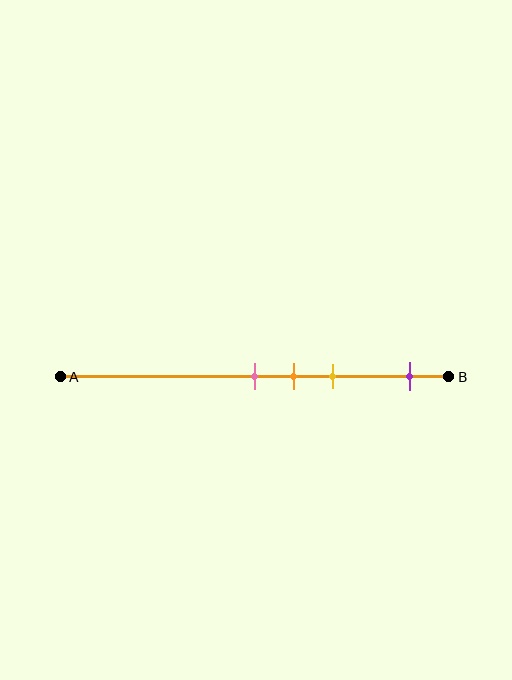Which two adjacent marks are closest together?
The pink and orange marks are the closest adjacent pair.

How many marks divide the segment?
There are 4 marks dividing the segment.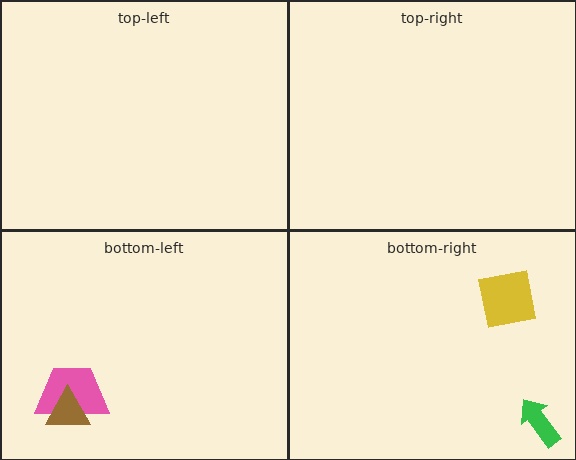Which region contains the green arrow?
The bottom-right region.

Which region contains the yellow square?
The bottom-right region.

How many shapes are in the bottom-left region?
2.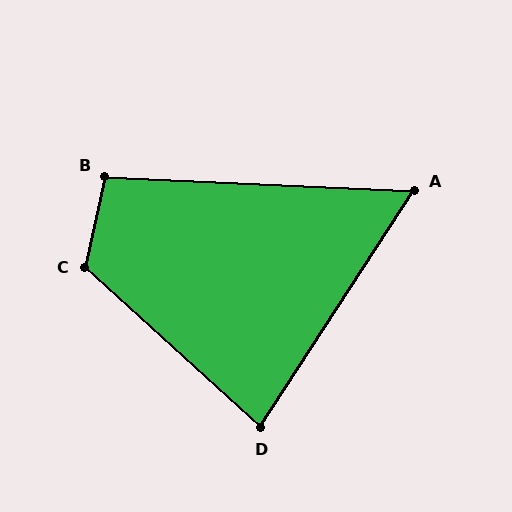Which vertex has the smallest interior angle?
A, at approximately 60 degrees.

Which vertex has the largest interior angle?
C, at approximately 120 degrees.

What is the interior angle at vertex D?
Approximately 81 degrees (acute).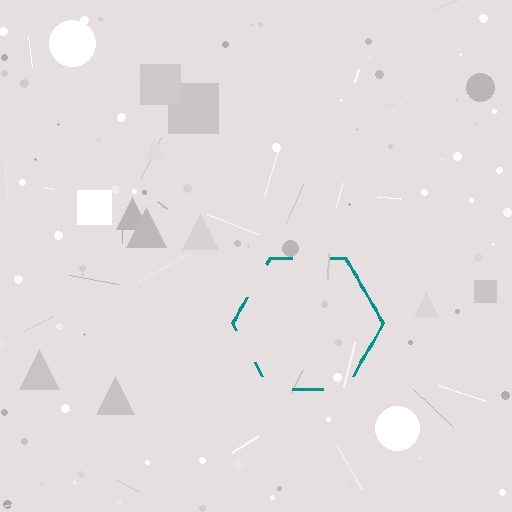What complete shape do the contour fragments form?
The contour fragments form a hexagon.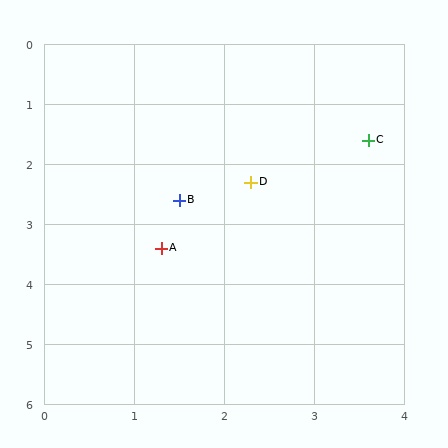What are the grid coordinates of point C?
Point C is at approximately (3.6, 1.6).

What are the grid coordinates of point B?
Point B is at approximately (1.5, 2.6).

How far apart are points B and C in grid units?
Points B and C are about 2.3 grid units apart.